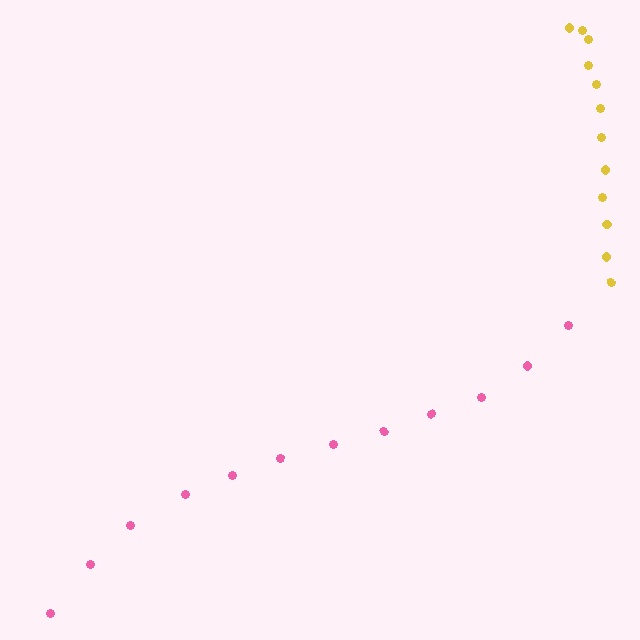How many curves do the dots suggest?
There are 2 distinct paths.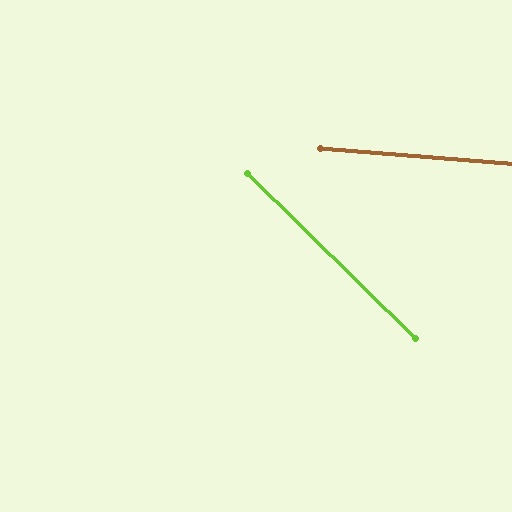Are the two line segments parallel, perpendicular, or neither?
Neither parallel nor perpendicular — they differ by about 40°.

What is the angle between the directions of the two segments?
Approximately 40 degrees.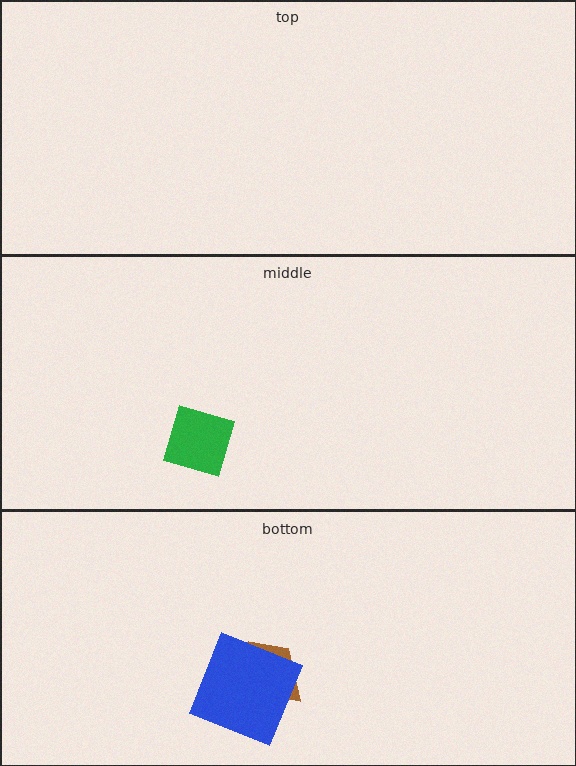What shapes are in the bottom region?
The brown trapezoid, the blue square.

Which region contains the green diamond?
The middle region.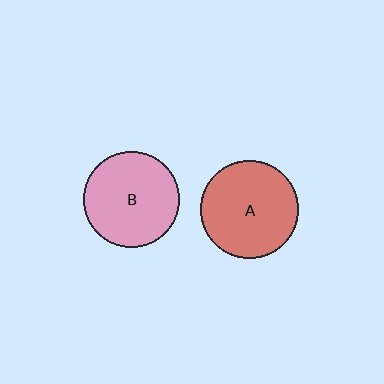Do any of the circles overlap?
No, none of the circles overlap.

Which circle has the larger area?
Circle A (red).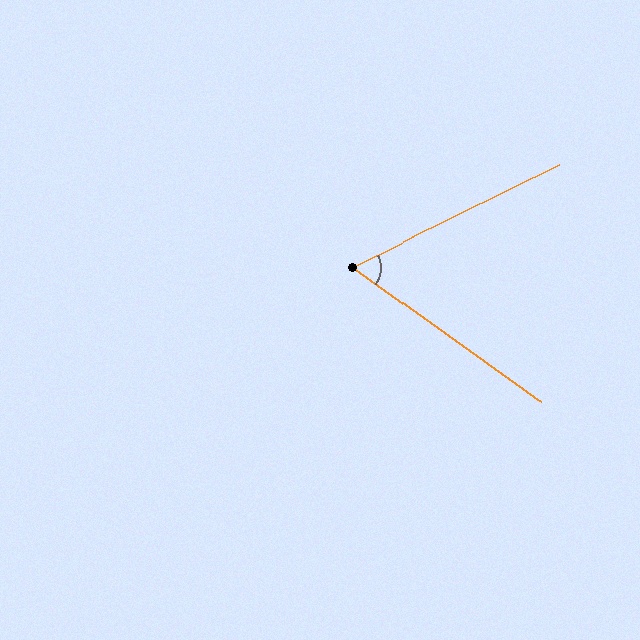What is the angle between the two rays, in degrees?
Approximately 62 degrees.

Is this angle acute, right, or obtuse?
It is acute.